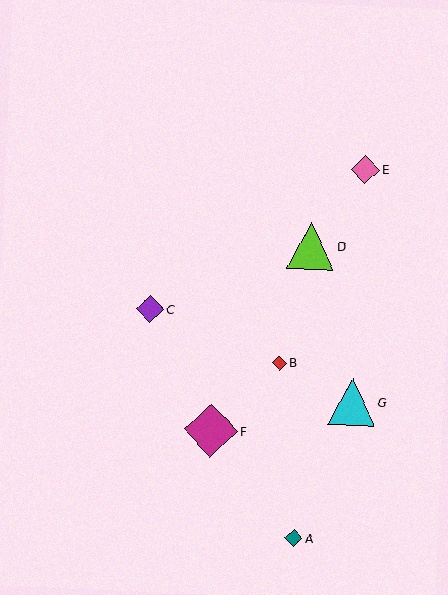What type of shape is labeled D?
Shape D is a lime triangle.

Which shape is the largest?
The magenta diamond (labeled F) is the largest.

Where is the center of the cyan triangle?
The center of the cyan triangle is at (352, 402).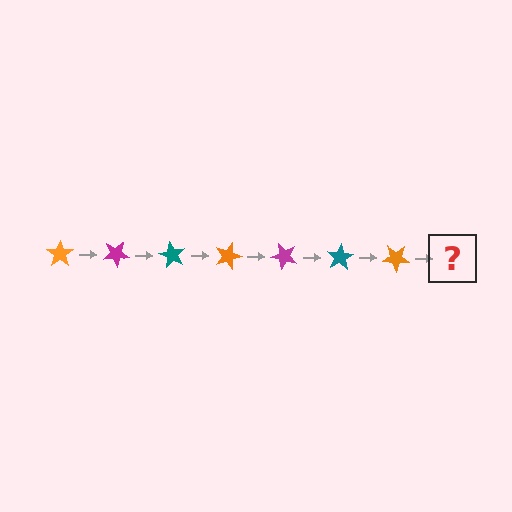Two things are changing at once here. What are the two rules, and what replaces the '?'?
The two rules are that it rotates 30 degrees each step and the color cycles through orange, magenta, and teal. The '?' should be a magenta star, rotated 210 degrees from the start.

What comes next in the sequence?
The next element should be a magenta star, rotated 210 degrees from the start.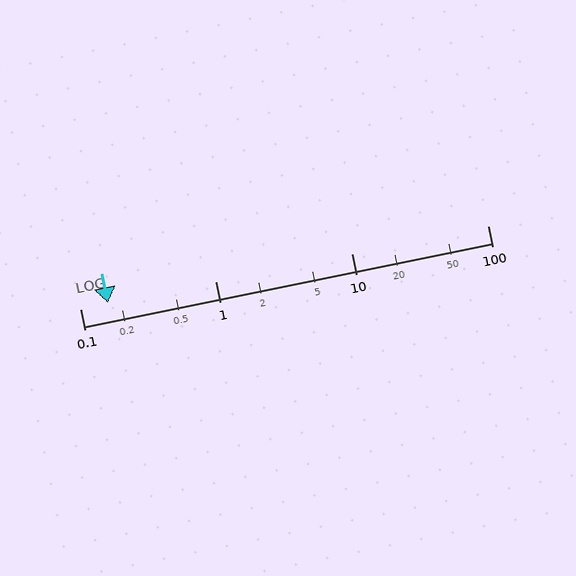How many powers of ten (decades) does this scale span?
The scale spans 3 decades, from 0.1 to 100.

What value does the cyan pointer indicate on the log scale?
The pointer indicates approximately 0.16.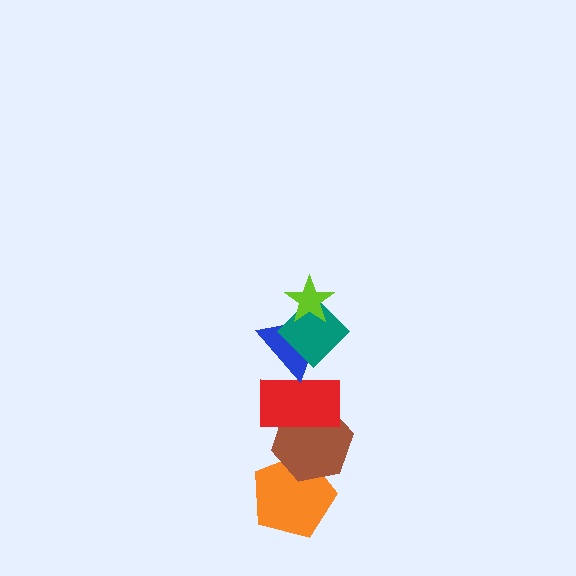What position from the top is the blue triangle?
The blue triangle is 3rd from the top.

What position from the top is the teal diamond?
The teal diamond is 2nd from the top.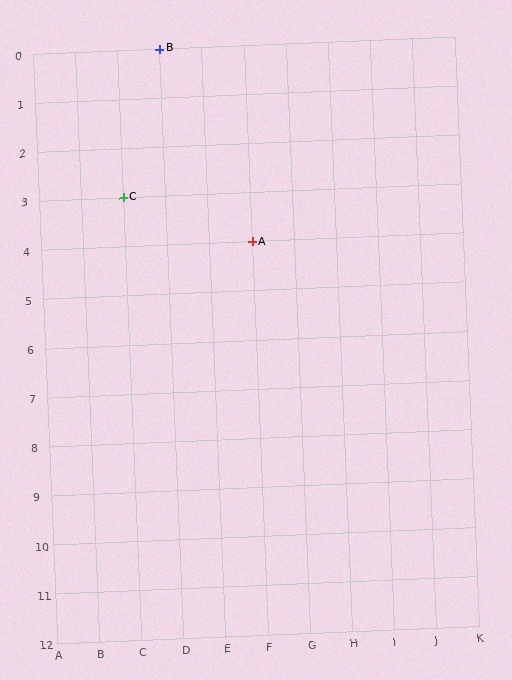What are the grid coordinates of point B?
Point B is at grid coordinates (D, 0).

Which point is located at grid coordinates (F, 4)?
Point A is at (F, 4).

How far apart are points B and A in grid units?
Points B and A are 2 columns and 4 rows apart (about 4.5 grid units diagonally).